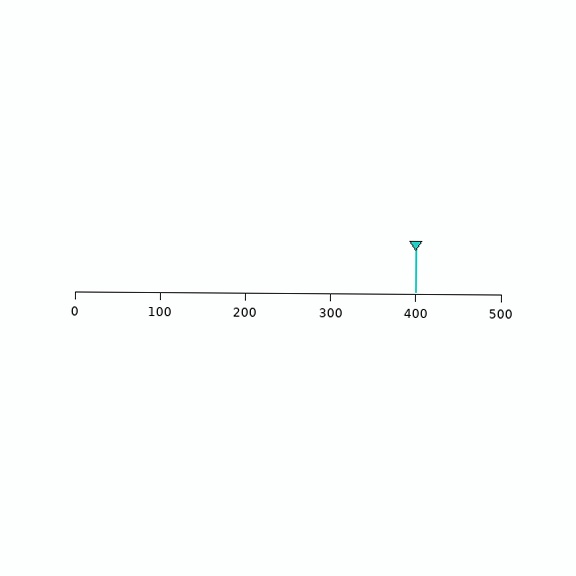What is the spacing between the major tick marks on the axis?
The major ticks are spaced 100 apart.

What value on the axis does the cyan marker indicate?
The marker indicates approximately 400.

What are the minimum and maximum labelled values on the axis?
The axis runs from 0 to 500.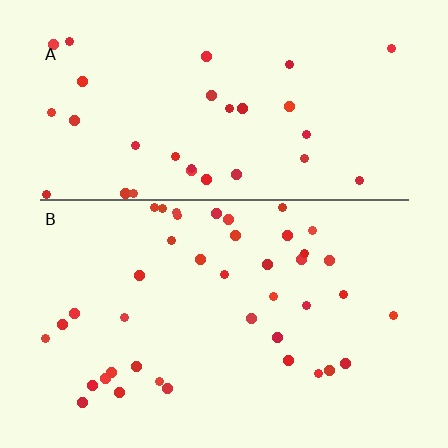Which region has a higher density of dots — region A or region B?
B (the bottom).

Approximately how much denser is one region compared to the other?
Approximately 1.3× — region B over region A.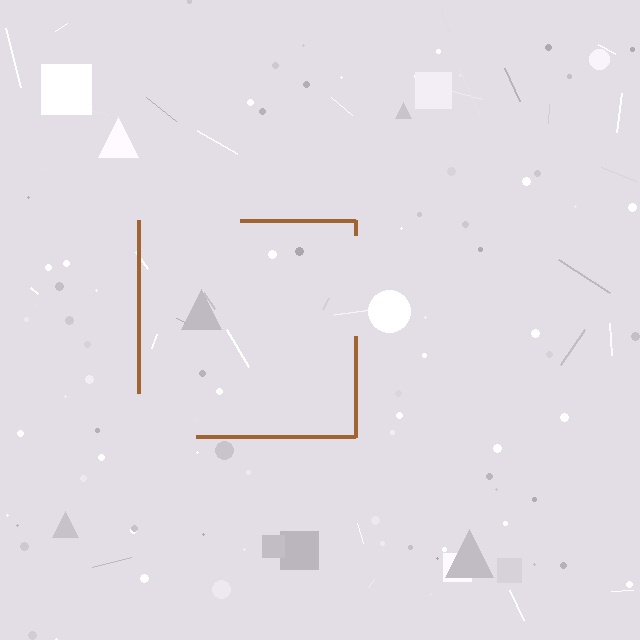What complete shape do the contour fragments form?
The contour fragments form a square.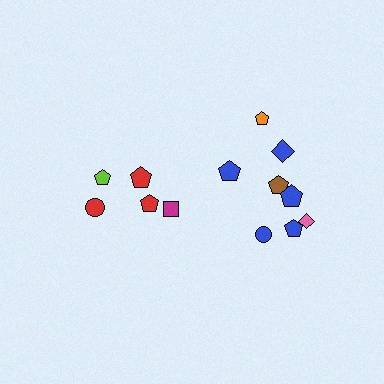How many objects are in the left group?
There are 5 objects.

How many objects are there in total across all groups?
There are 13 objects.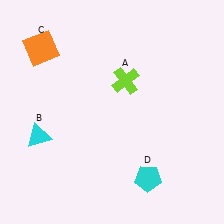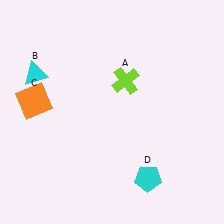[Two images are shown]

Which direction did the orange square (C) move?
The orange square (C) moved down.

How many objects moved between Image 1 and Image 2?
2 objects moved between the two images.